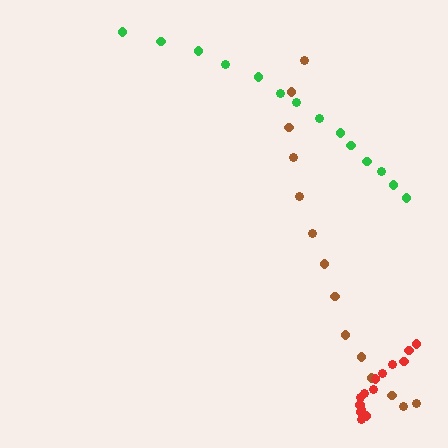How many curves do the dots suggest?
There are 3 distinct paths.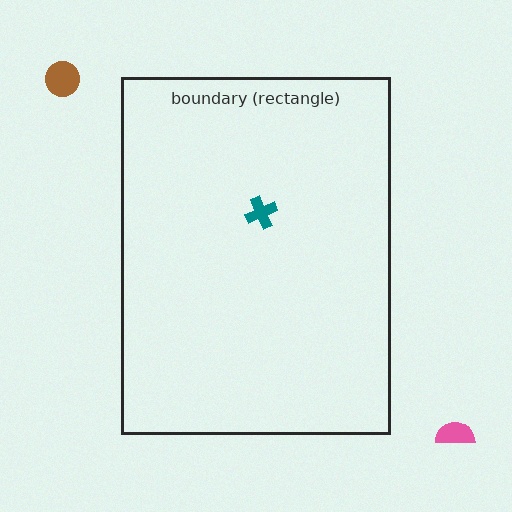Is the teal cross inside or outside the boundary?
Inside.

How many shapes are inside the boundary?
1 inside, 2 outside.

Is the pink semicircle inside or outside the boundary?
Outside.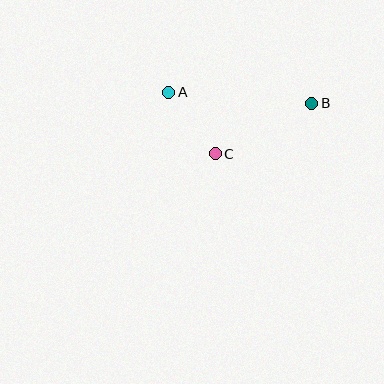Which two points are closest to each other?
Points A and C are closest to each other.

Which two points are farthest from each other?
Points A and B are farthest from each other.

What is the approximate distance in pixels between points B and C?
The distance between B and C is approximately 109 pixels.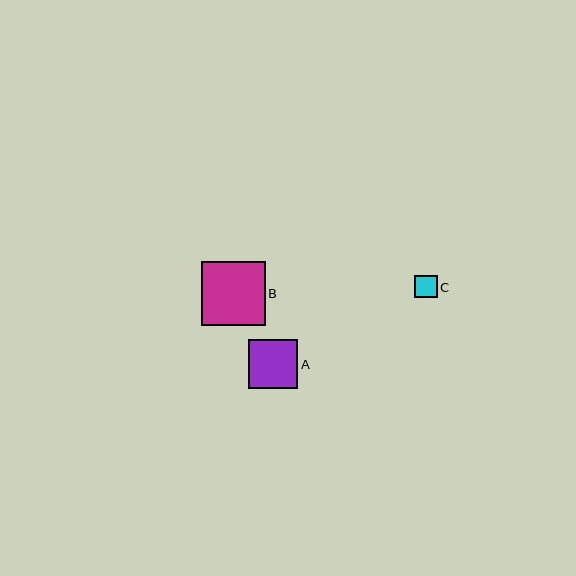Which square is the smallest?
Square C is the smallest with a size of approximately 23 pixels.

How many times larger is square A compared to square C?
Square A is approximately 2.1 times the size of square C.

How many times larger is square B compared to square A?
Square B is approximately 1.3 times the size of square A.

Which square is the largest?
Square B is the largest with a size of approximately 64 pixels.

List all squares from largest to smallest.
From largest to smallest: B, A, C.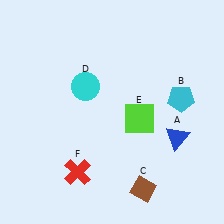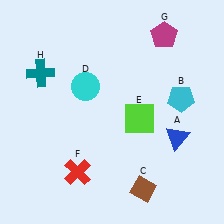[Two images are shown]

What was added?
A magenta pentagon (G), a teal cross (H) were added in Image 2.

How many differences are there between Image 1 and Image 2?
There are 2 differences between the two images.